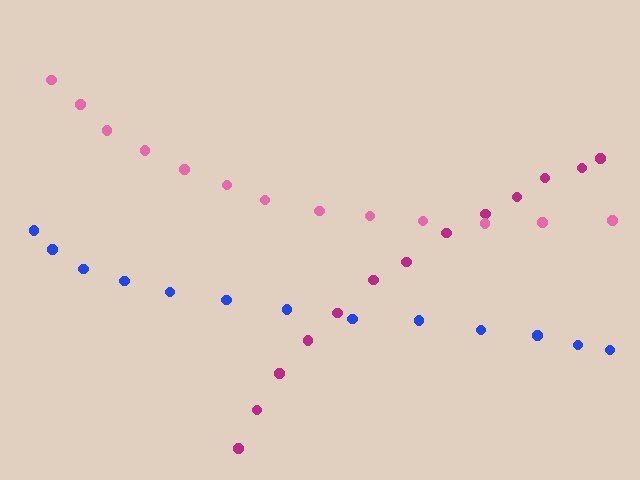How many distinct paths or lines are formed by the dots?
There are 3 distinct paths.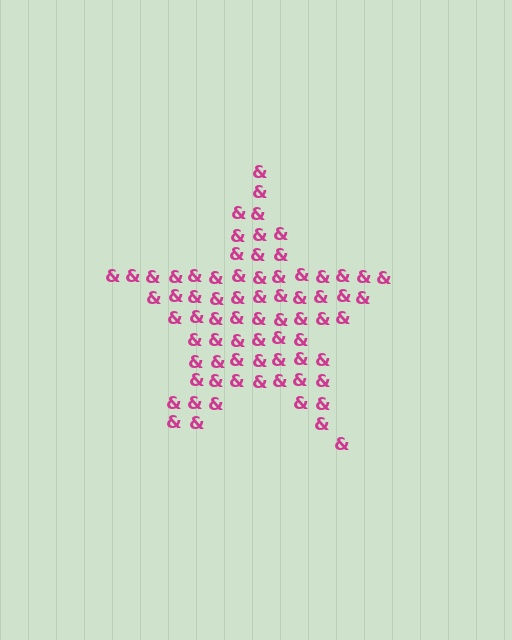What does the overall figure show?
The overall figure shows a star.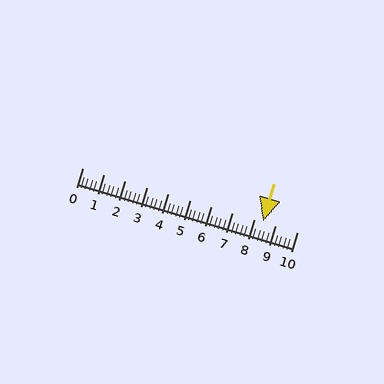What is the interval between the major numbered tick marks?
The major tick marks are spaced 1 units apart.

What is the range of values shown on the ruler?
The ruler shows values from 0 to 10.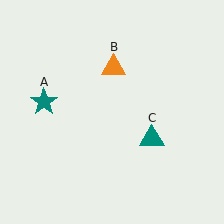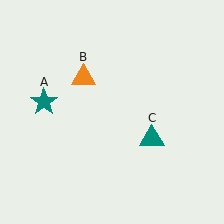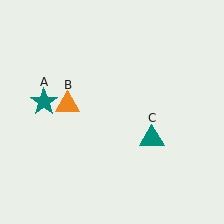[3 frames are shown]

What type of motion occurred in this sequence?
The orange triangle (object B) rotated counterclockwise around the center of the scene.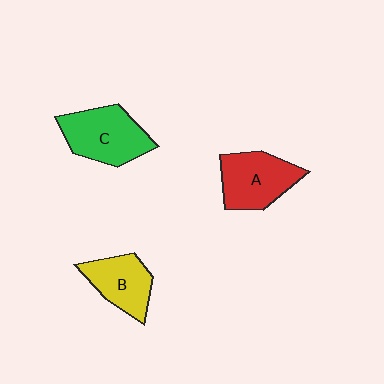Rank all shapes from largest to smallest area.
From largest to smallest: C (green), A (red), B (yellow).